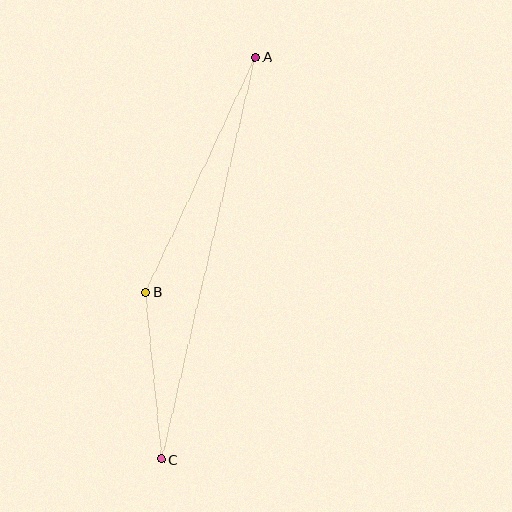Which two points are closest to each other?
Points B and C are closest to each other.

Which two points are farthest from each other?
Points A and C are farthest from each other.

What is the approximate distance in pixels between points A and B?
The distance between A and B is approximately 259 pixels.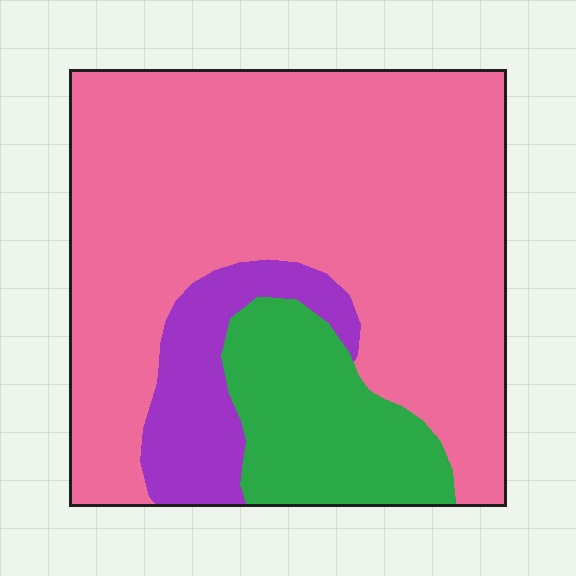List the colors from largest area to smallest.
From largest to smallest: pink, green, purple.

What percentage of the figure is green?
Green covers about 15% of the figure.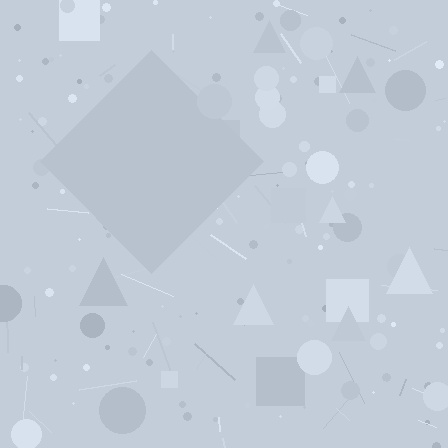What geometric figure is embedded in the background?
A diamond is embedded in the background.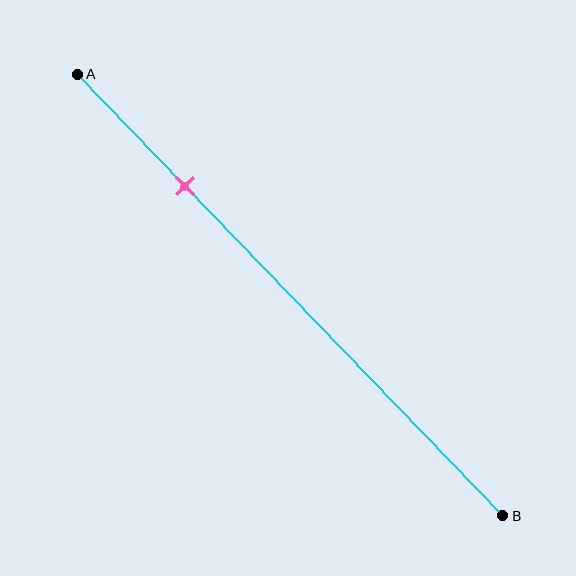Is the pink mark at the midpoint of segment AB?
No, the mark is at about 25% from A, not at the 50% midpoint.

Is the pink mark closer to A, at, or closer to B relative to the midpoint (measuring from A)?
The pink mark is closer to point A than the midpoint of segment AB.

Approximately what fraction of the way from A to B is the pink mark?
The pink mark is approximately 25% of the way from A to B.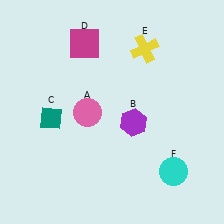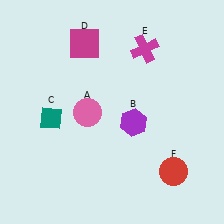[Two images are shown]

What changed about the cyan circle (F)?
In Image 1, F is cyan. In Image 2, it changed to red.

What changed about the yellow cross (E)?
In Image 1, E is yellow. In Image 2, it changed to magenta.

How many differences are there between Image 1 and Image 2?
There are 2 differences between the two images.